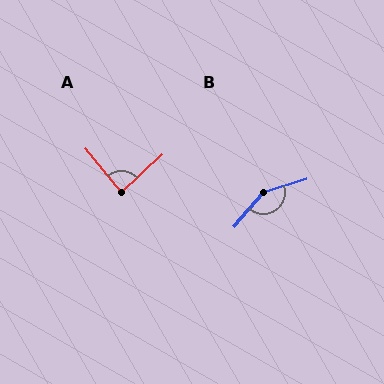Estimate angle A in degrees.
Approximately 87 degrees.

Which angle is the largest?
B, at approximately 148 degrees.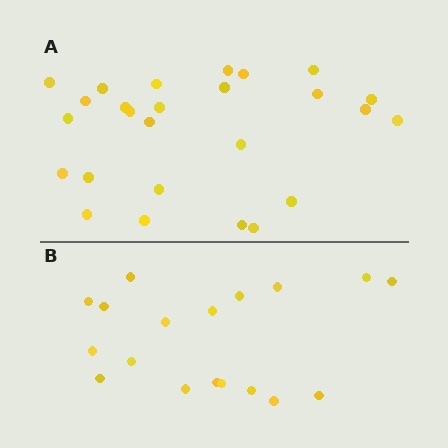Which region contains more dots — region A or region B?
Region A (the top region) has more dots.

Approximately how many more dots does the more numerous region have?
Region A has roughly 8 or so more dots than region B.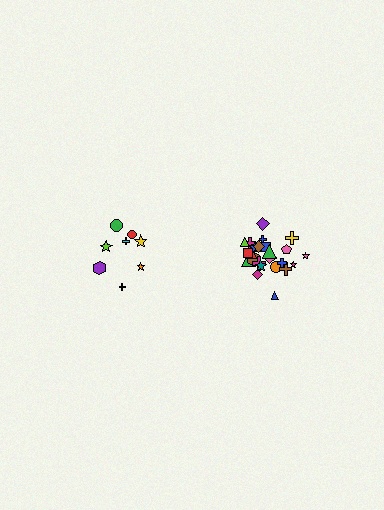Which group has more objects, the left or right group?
The right group.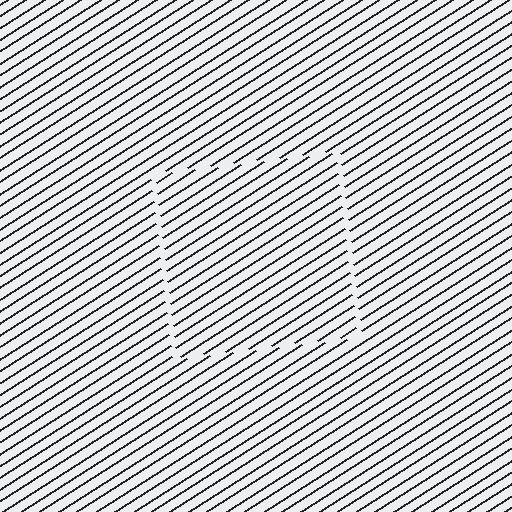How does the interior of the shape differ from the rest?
The interior of the shape contains the same grating, shifted by half a period — the contour is defined by the phase discontinuity where line-ends from the inner and outer gratings abut.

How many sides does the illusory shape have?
4 sides — the line-ends trace a square.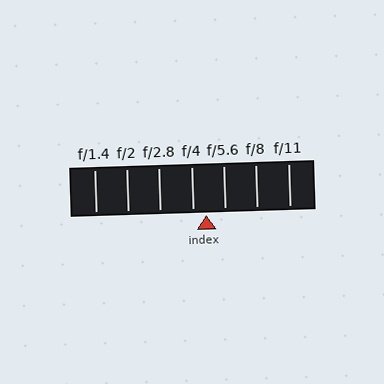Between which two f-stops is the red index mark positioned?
The index mark is between f/4 and f/5.6.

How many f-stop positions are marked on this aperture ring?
There are 7 f-stop positions marked.